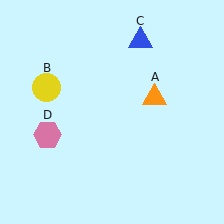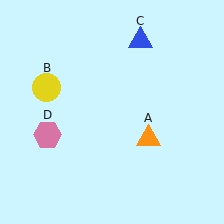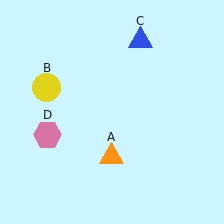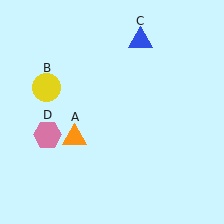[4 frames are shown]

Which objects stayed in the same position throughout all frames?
Yellow circle (object B) and blue triangle (object C) and pink hexagon (object D) remained stationary.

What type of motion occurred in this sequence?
The orange triangle (object A) rotated clockwise around the center of the scene.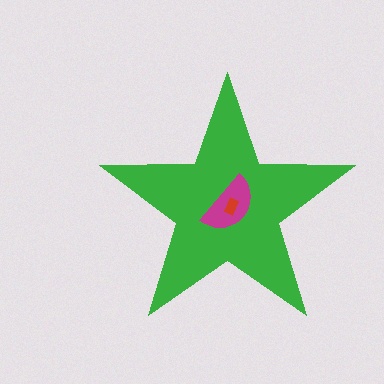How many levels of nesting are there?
3.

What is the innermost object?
The red rectangle.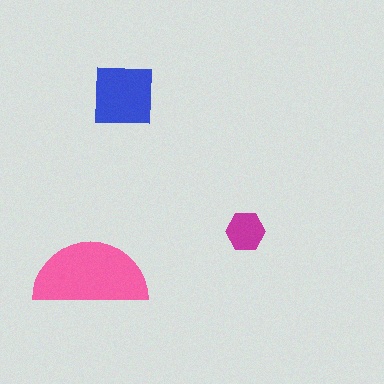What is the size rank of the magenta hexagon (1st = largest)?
3rd.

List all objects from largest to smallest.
The pink semicircle, the blue square, the magenta hexagon.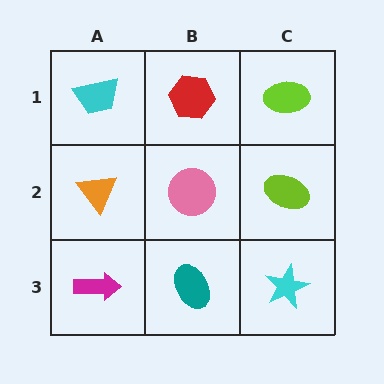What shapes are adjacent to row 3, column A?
An orange triangle (row 2, column A), a teal ellipse (row 3, column B).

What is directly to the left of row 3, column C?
A teal ellipse.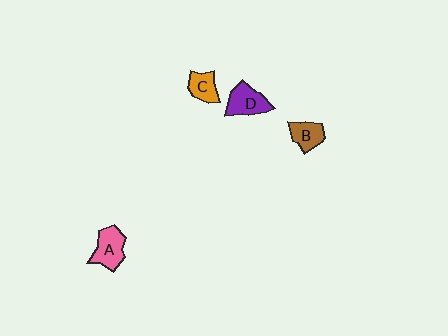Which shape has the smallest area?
Shape C (orange).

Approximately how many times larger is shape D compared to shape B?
Approximately 1.3 times.